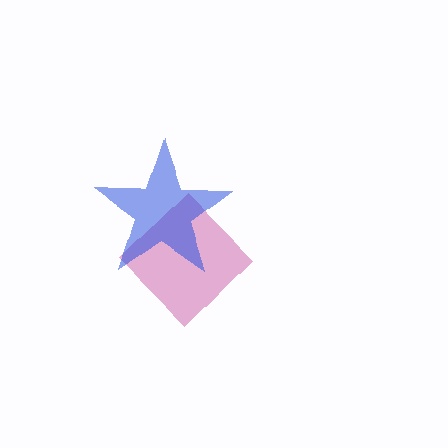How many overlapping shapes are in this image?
There are 2 overlapping shapes in the image.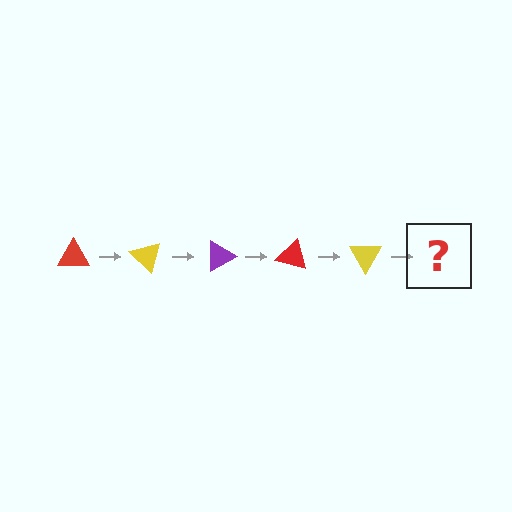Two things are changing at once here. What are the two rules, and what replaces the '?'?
The two rules are that it rotates 45 degrees each step and the color cycles through red, yellow, and purple. The '?' should be a purple triangle, rotated 225 degrees from the start.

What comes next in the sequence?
The next element should be a purple triangle, rotated 225 degrees from the start.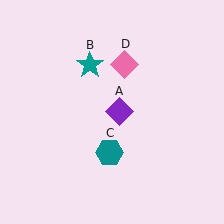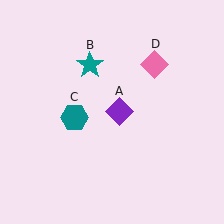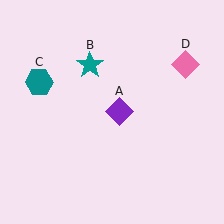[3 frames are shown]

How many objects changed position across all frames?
2 objects changed position: teal hexagon (object C), pink diamond (object D).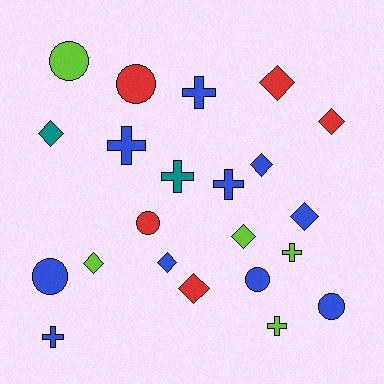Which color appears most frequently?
Blue, with 10 objects.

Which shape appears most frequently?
Diamond, with 9 objects.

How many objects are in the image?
There are 22 objects.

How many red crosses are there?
There are no red crosses.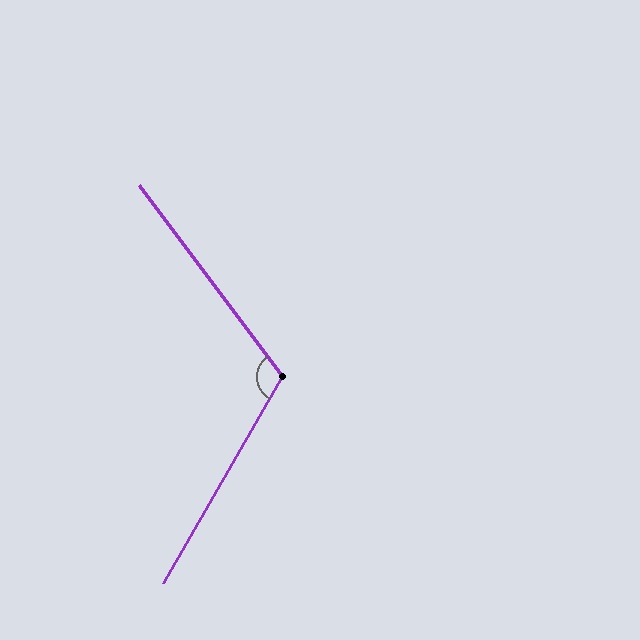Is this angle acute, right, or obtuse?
It is obtuse.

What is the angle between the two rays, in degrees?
Approximately 113 degrees.